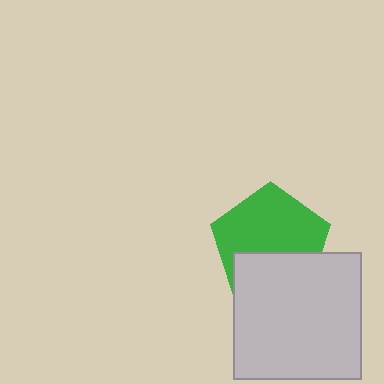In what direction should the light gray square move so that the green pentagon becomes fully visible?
The light gray square should move down. That is the shortest direction to clear the overlap and leave the green pentagon fully visible.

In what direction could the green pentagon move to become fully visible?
The green pentagon could move up. That would shift it out from behind the light gray square entirely.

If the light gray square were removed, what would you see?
You would see the complete green pentagon.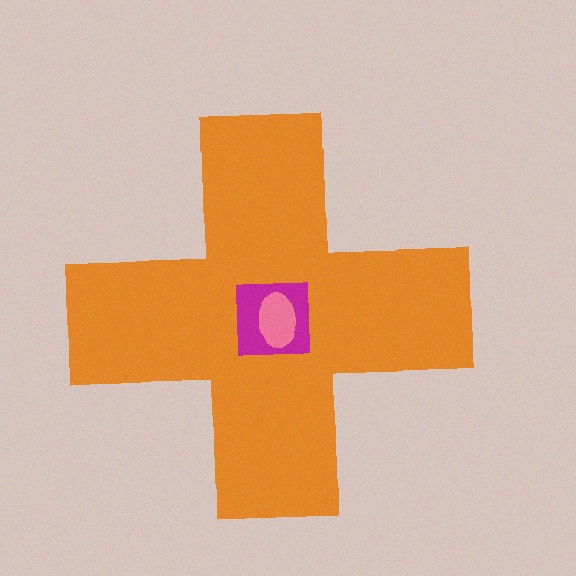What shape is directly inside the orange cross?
The magenta square.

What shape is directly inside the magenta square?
The pink ellipse.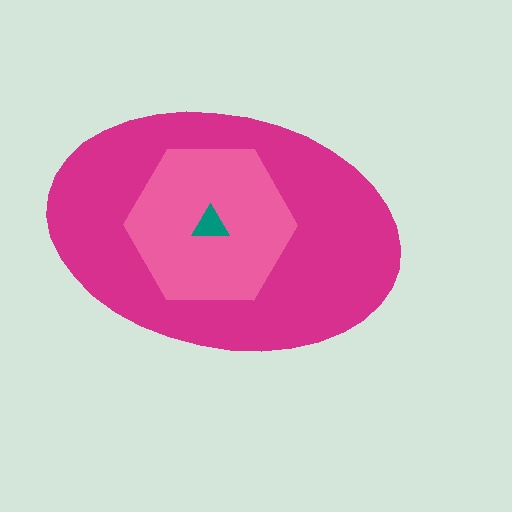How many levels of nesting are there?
3.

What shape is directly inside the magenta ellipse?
The pink hexagon.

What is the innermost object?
The teal triangle.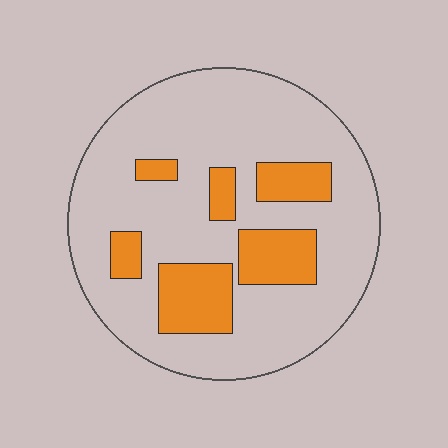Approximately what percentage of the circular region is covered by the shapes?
Approximately 20%.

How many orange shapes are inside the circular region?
6.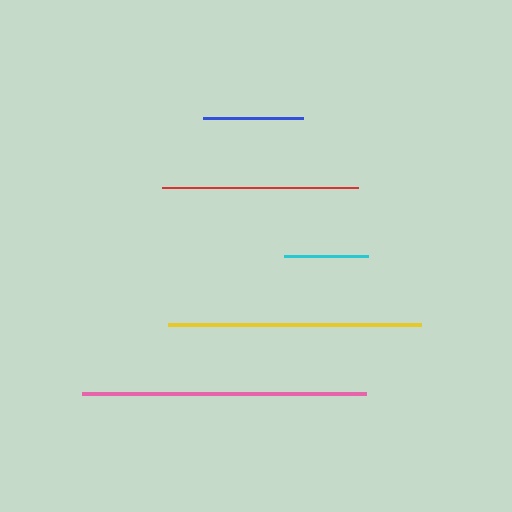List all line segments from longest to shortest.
From longest to shortest: pink, yellow, red, blue, cyan.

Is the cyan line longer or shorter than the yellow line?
The yellow line is longer than the cyan line.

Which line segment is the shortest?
The cyan line is the shortest at approximately 84 pixels.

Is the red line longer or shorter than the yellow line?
The yellow line is longer than the red line.